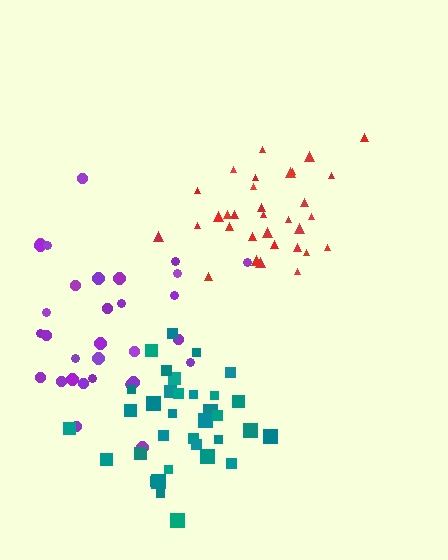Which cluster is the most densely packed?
Teal.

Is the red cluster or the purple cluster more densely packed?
Red.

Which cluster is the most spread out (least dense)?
Purple.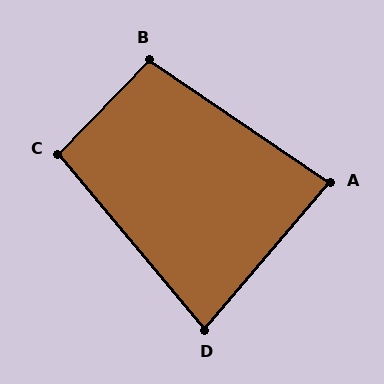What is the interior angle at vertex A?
Approximately 84 degrees (acute).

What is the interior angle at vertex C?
Approximately 96 degrees (obtuse).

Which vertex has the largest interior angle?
B, at approximately 100 degrees.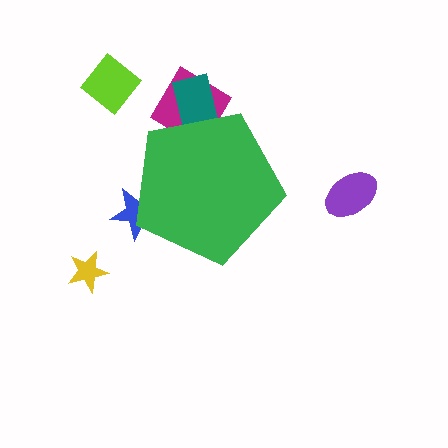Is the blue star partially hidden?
Yes, the blue star is partially hidden behind the green pentagon.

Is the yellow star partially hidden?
No, the yellow star is fully visible.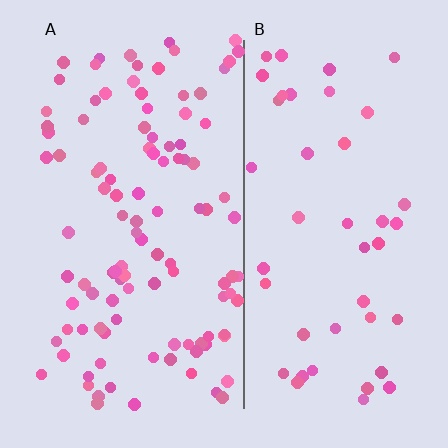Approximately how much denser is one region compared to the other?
Approximately 2.4× — region A over region B.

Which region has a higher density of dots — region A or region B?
A (the left).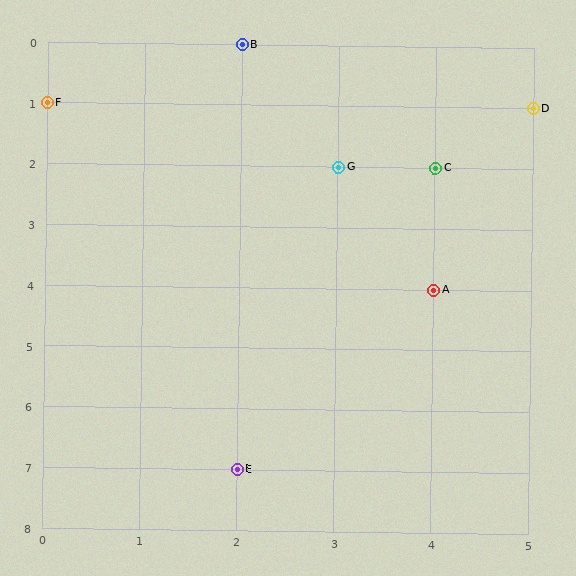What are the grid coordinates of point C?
Point C is at grid coordinates (4, 2).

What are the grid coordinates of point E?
Point E is at grid coordinates (2, 7).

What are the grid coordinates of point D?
Point D is at grid coordinates (5, 1).